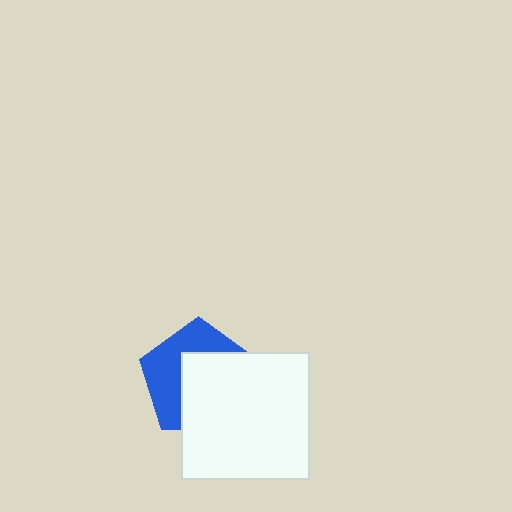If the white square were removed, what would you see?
You would see the complete blue pentagon.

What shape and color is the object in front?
The object in front is a white square.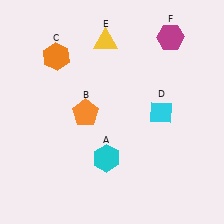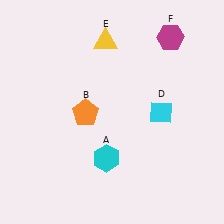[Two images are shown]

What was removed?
The orange hexagon (C) was removed in Image 2.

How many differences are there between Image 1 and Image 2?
There is 1 difference between the two images.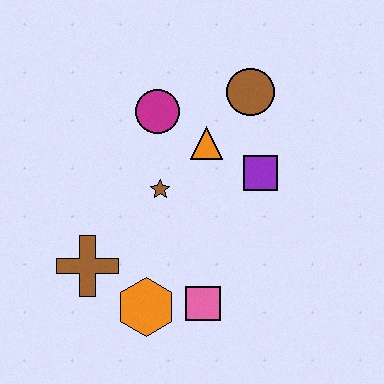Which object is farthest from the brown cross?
The brown circle is farthest from the brown cross.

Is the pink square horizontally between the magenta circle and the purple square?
Yes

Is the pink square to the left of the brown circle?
Yes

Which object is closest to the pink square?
The orange hexagon is closest to the pink square.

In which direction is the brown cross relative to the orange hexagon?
The brown cross is to the left of the orange hexagon.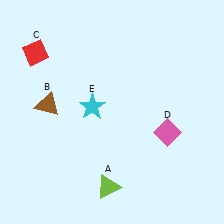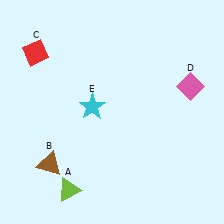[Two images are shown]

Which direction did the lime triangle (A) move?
The lime triangle (A) moved left.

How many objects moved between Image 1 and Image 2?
3 objects moved between the two images.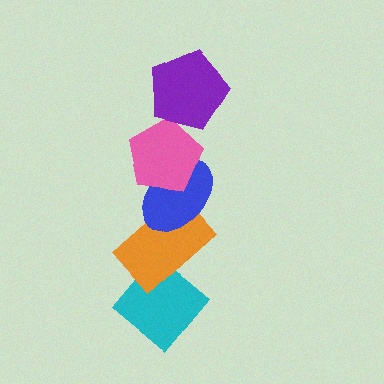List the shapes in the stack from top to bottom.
From top to bottom: the purple pentagon, the pink pentagon, the blue ellipse, the orange rectangle, the cyan diamond.